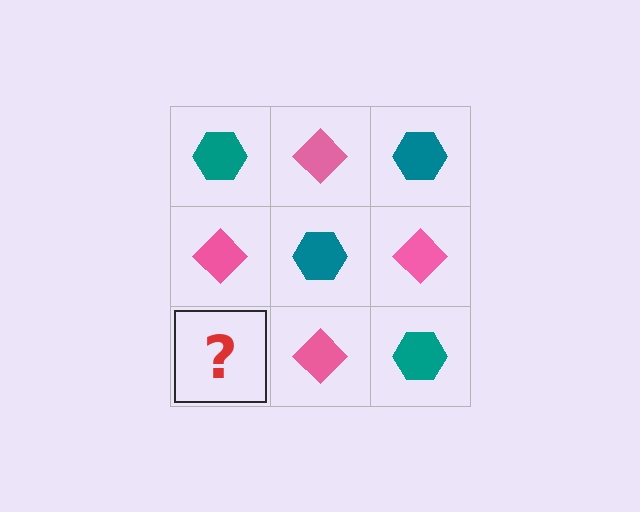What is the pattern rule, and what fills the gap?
The rule is that it alternates teal hexagon and pink diamond in a checkerboard pattern. The gap should be filled with a teal hexagon.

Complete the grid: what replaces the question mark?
The question mark should be replaced with a teal hexagon.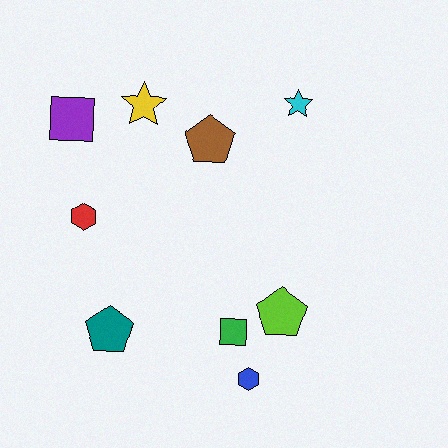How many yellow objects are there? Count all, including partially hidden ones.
There is 1 yellow object.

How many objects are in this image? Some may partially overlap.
There are 9 objects.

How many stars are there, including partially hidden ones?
There are 2 stars.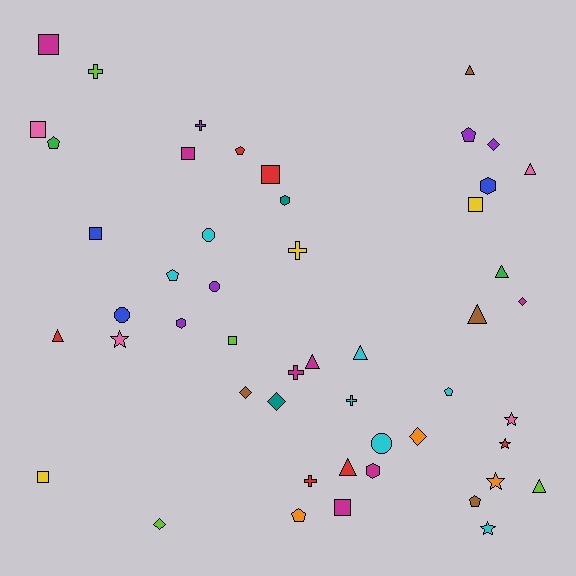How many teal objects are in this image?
There are 2 teal objects.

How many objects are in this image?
There are 50 objects.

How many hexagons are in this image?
There are 4 hexagons.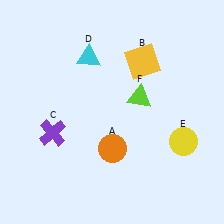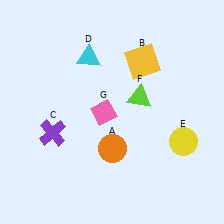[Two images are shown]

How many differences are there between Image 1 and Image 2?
There is 1 difference between the two images.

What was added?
A pink diamond (G) was added in Image 2.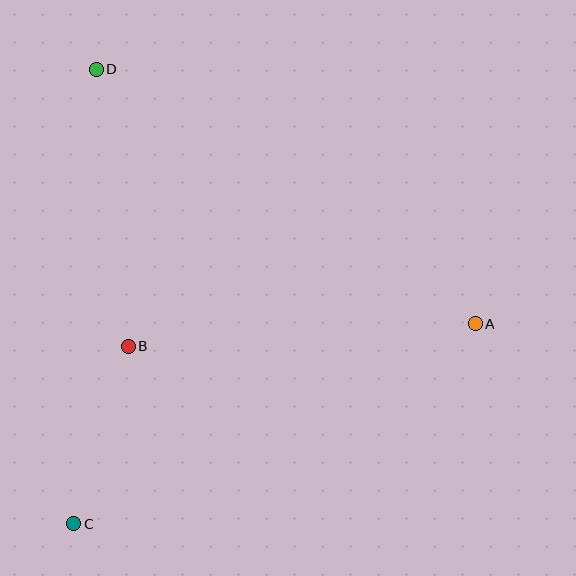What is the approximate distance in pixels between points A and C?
The distance between A and C is approximately 449 pixels.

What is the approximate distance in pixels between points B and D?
The distance between B and D is approximately 279 pixels.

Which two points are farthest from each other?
Points A and D are farthest from each other.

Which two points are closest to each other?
Points B and C are closest to each other.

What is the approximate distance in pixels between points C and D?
The distance between C and D is approximately 455 pixels.